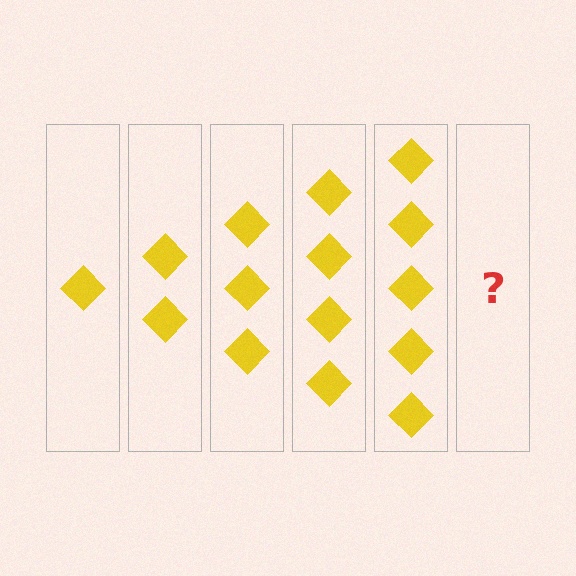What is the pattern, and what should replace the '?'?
The pattern is that each step adds one more diamond. The '?' should be 6 diamonds.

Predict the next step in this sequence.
The next step is 6 diamonds.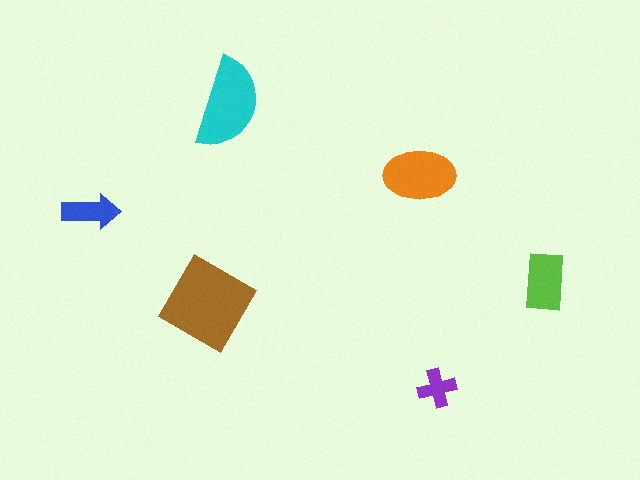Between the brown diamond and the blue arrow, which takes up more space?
The brown diamond.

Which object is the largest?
The brown diamond.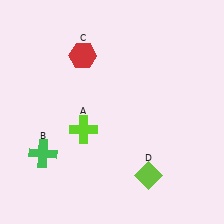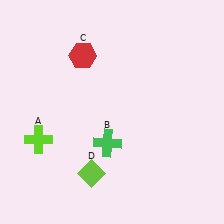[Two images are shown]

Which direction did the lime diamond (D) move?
The lime diamond (D) moved left.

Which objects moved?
The objects that moved are: the lime cross (A), the green cross (B), the lime diamond (D).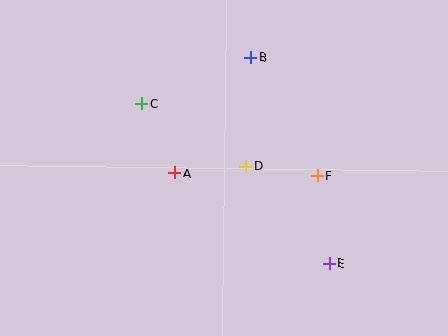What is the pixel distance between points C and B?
The distance between C and B is 119 pixels.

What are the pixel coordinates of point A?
Point A is at (175, 173).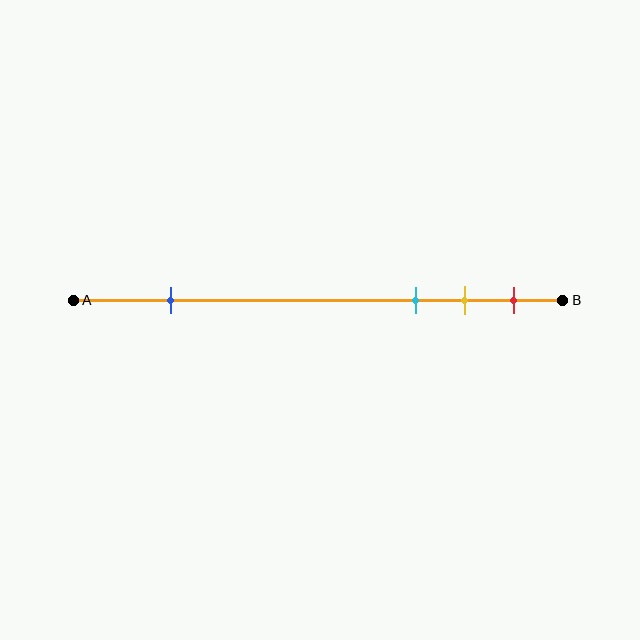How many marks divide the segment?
There are 4 marks dividing the segment.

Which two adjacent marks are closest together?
The yellow and red marks are the closest adjacent pair.